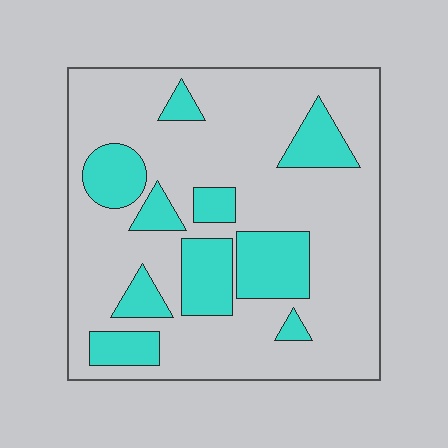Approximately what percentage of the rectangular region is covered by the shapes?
Approximately 25%.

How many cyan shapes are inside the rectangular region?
10.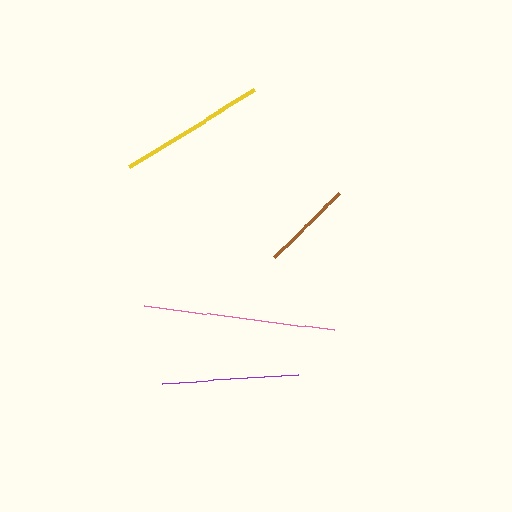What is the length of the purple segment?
The purple segment is approximately 137 pixels long.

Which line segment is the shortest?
The brown line is the shortest at approximately 92 pixels.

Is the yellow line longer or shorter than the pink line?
The pink line is longer than the yellow line.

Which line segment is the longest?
The pink line is the longest at approximately 192 pixels.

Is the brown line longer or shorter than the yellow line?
The yellow line is longer than the brown line.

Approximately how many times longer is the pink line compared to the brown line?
The pink line is approximately 2.1 times the length of the brown line.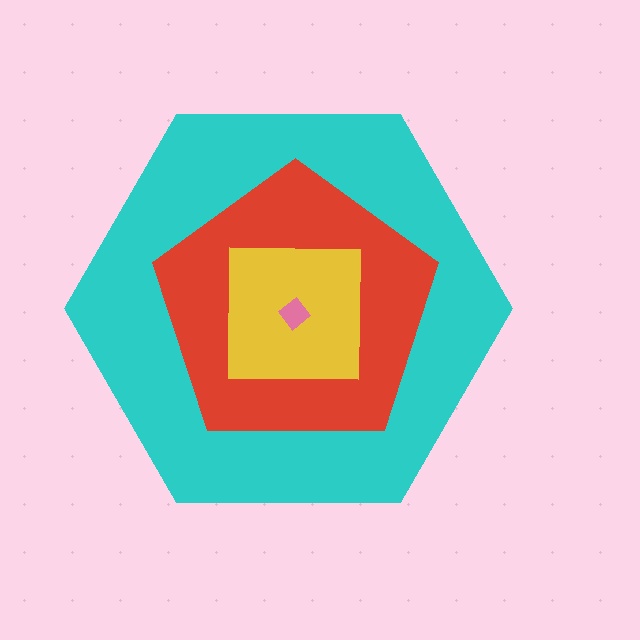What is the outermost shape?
The cyan hexagon.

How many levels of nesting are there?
4.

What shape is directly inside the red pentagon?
The yellow square.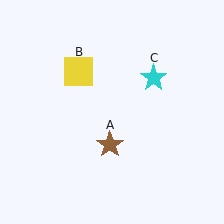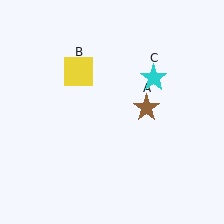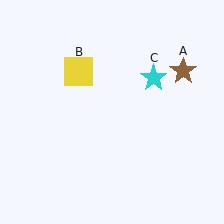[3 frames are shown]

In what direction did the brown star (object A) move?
The brown star (object A) moved up and to the right.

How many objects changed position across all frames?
1 object changed position: brown star (object A).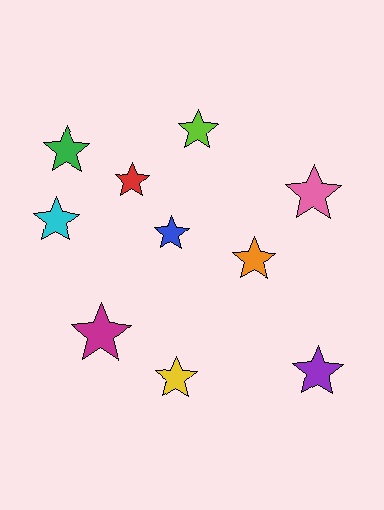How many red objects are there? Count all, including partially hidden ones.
There is 1 red object.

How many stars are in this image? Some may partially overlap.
There are 10 stars.